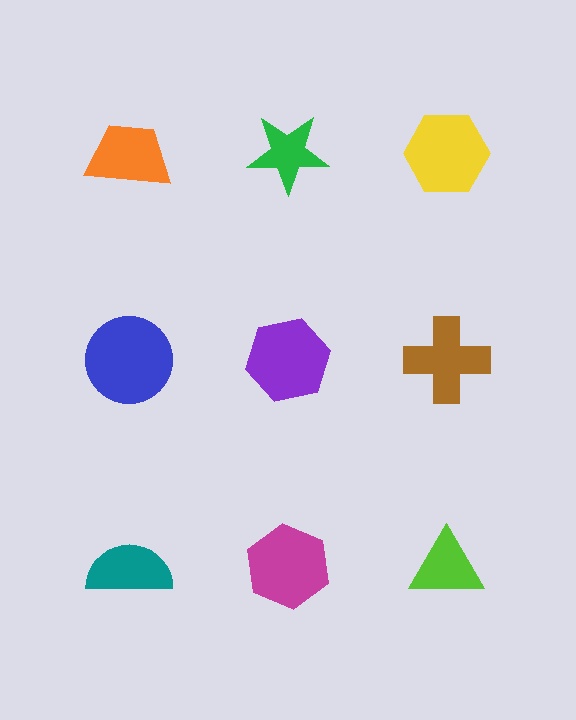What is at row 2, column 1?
A blue circle.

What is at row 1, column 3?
A yellow hexagon.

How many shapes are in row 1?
3 shapes.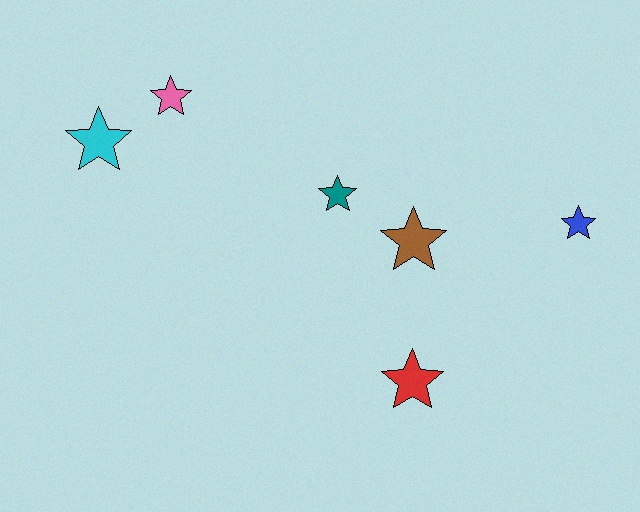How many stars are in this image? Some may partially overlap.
There are 6 stars.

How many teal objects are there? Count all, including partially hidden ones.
There is 1 teal object.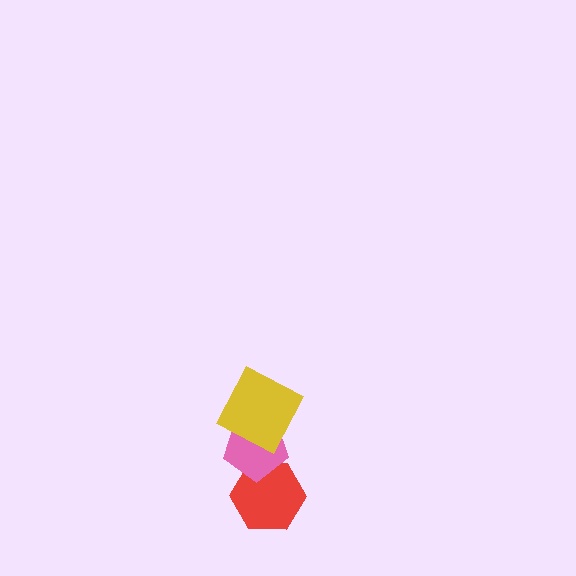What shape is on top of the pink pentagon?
The yellow square is on top of the pink pentagon.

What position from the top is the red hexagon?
The red hexagon is 3rd from the top.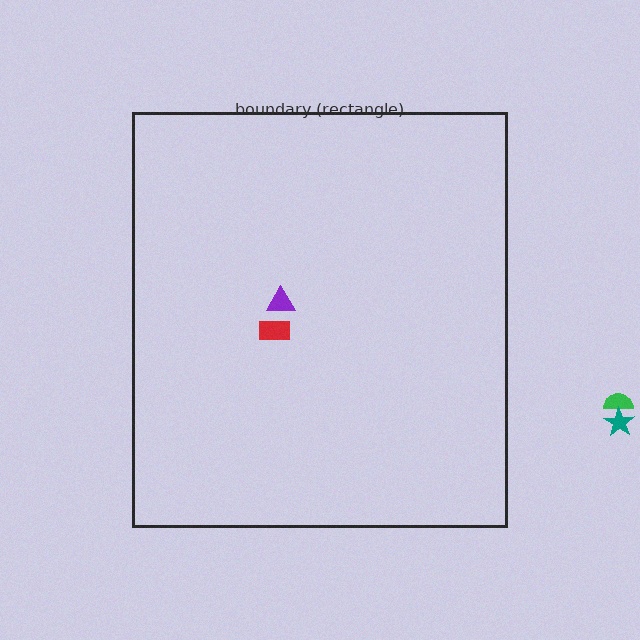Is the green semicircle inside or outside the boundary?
Outside.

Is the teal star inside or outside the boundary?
Outside.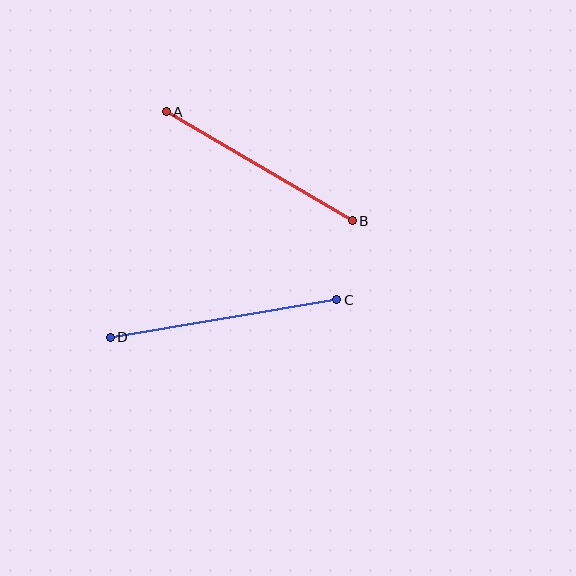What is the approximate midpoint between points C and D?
The midpoint is at approximately (223, 319) pixels.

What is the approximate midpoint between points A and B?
The midpoint is at approximately (259, 166) pixels.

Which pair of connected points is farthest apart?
Points C and D are farthest apart.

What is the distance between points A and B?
The distance is approximately 215 pixels.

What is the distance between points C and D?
The distance is approximately 229 pixels.